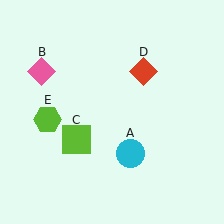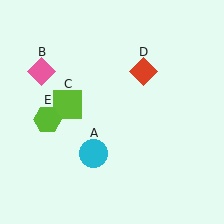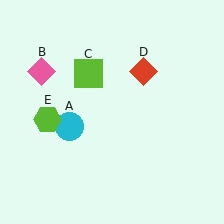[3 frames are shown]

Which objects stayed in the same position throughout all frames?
Pink diamond (object B) and red diamond (object D) and lime hexagon (object E) remained stationary.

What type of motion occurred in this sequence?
The cyan circle (object A), lime square (object C) rotated clockwise around the center of the scene.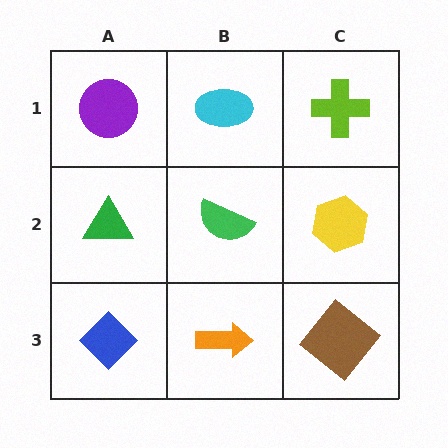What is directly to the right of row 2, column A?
A green semicircle.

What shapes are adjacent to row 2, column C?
A lime cross (row 1, column C), a brown diamond (row 3, column C), a green semicircle (row 2, column B).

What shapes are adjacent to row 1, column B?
A green semicircle (row 2, column B), a purple circle (row 1, column A), a lime cross (row 1, column C).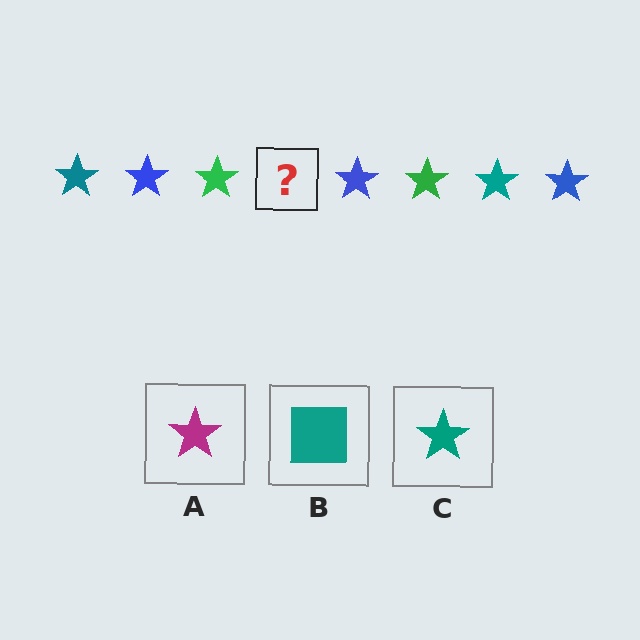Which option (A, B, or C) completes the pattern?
C.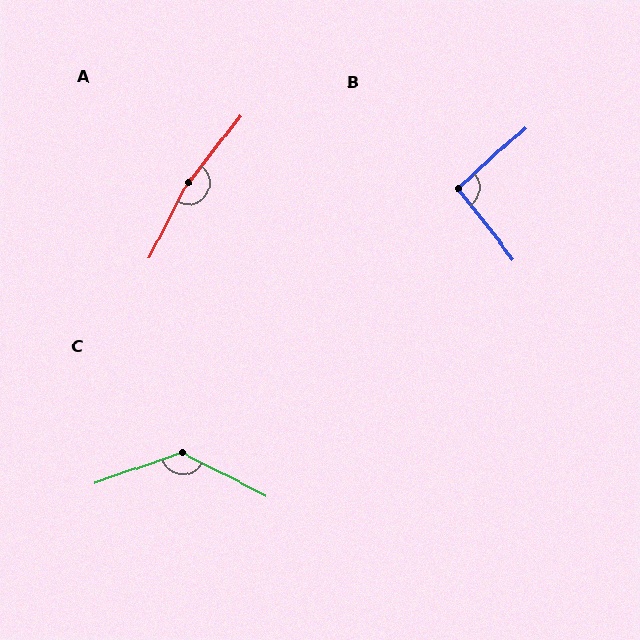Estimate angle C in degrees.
Approximately 134 degrees.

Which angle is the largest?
A, at approximately 169 degrees.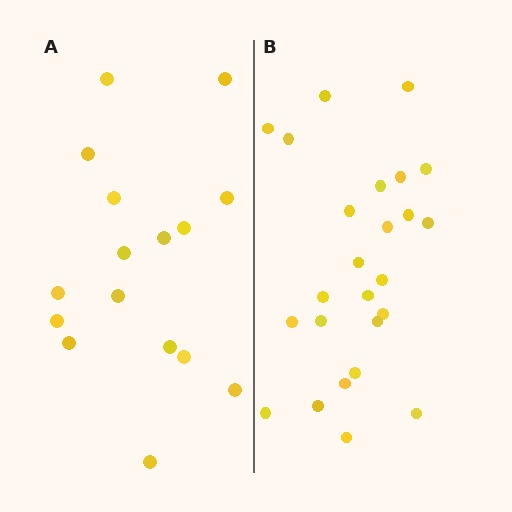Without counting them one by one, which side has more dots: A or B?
Region B (the right region) has more dots.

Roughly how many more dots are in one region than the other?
Region B has roughly 8 or so more dots than region A.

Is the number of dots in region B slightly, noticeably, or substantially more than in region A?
Region B has substantially more. The ratio is roughly 1.6 to 1.